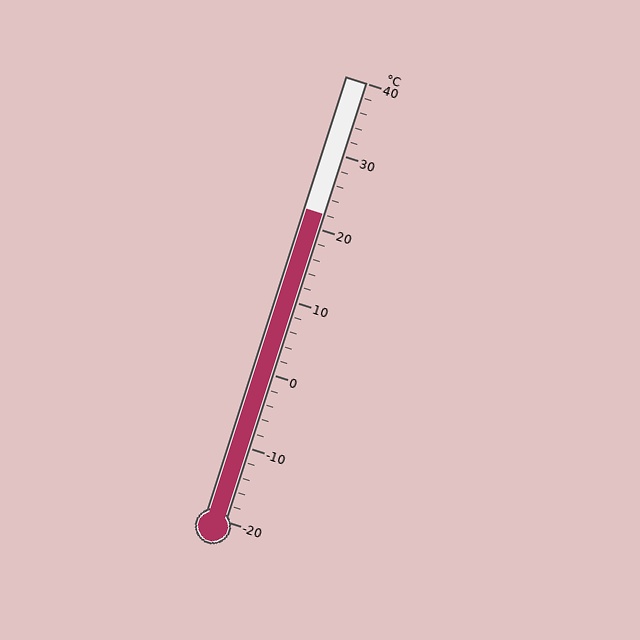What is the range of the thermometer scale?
The thermometer scale ranges from -20°C to 40°C.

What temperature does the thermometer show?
The thermometer shows approximately 22°C.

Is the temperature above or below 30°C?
The temperature is below 30°C.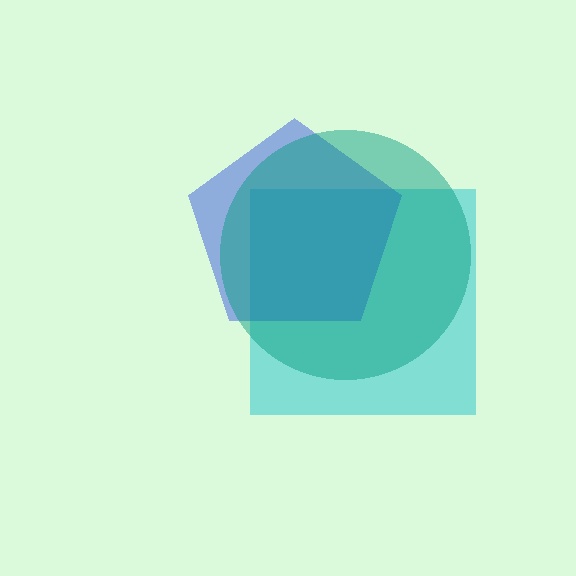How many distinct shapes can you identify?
There are 3 distinct shapes: a cyan square, a blue pentagon, a teal circle.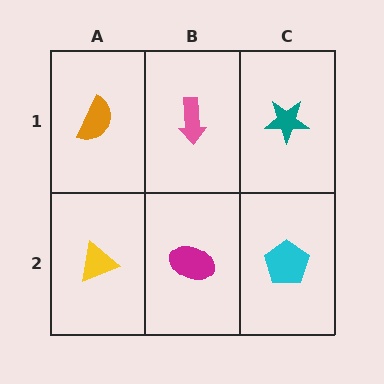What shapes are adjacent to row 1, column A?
A yellow triangle (row 2, column A), a pink arrow (row 1, column B).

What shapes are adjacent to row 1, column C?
A cyan pentagon (row 2, column C), a pink arrow (row 1, column B).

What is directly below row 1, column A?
A yellow triangle.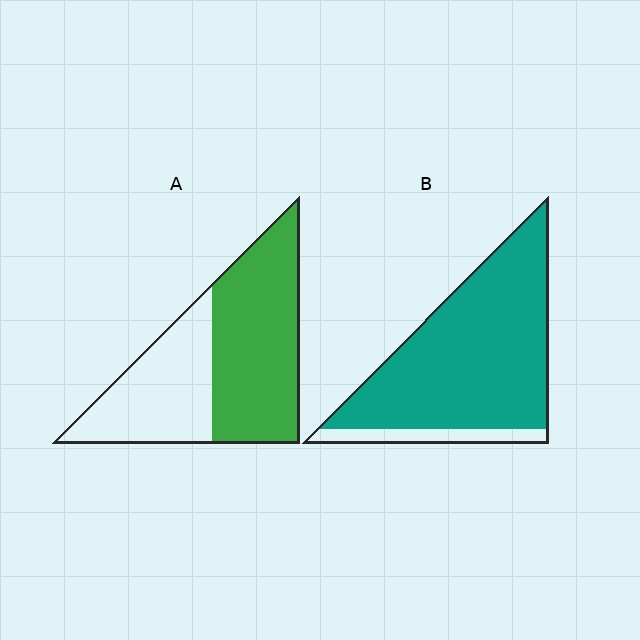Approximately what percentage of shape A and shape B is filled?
A is approximately 60% and B is approximately 90%.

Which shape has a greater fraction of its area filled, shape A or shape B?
Shape B.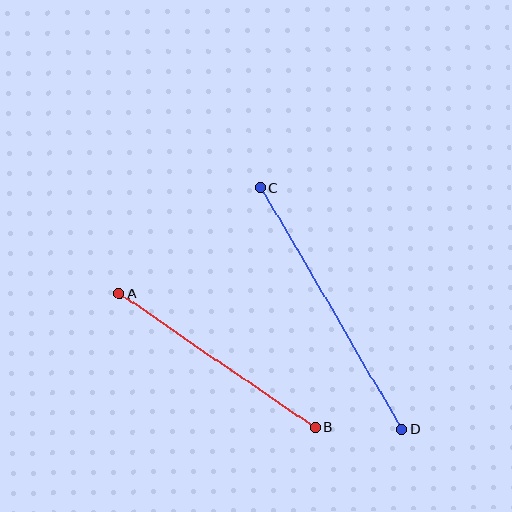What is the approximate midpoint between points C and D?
The midpoint is at approximately (331, 309) pixels.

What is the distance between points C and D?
The distance is approximately 280 pixels.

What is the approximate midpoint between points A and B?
The midpoint is at approximately (217, 361) pixels.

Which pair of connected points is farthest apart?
Points C and D are farthest apart.